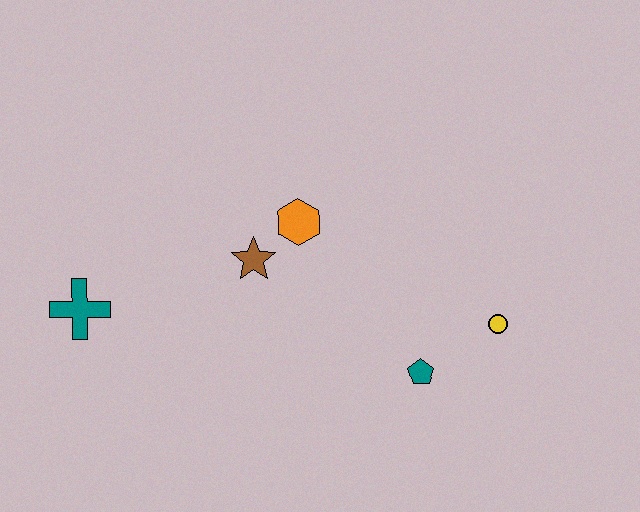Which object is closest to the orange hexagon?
The brown star is closest to the orange hexagon.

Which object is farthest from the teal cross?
The yellow circle is farthest from the teal cross.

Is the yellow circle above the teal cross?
No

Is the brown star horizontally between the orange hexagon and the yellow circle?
No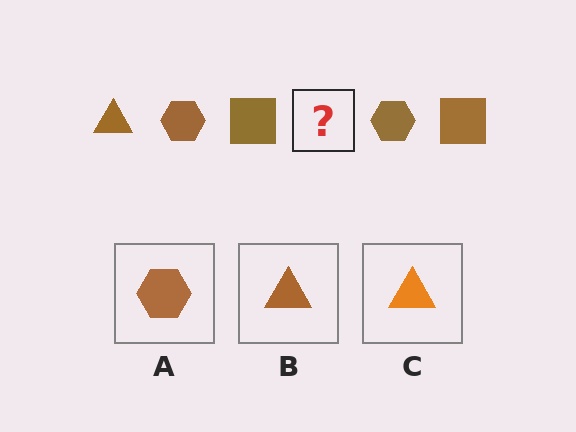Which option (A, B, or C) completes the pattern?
B.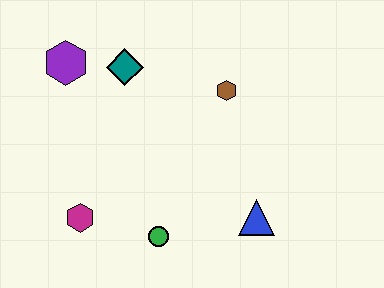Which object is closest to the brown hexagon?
The teal diamond is closest to the brown hexagon.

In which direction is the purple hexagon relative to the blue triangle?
The purple hexagon is to the left of the blue triangle.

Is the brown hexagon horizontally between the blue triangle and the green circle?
Yes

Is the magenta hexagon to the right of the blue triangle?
No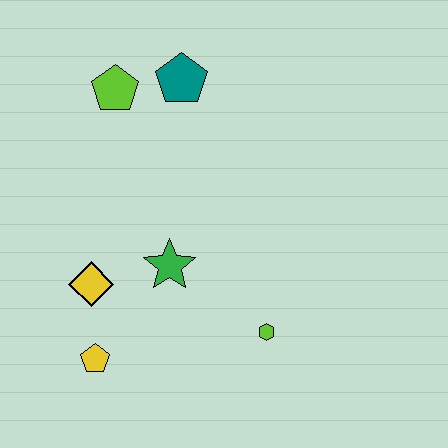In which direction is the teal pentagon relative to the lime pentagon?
The teal pentagon is to the right of the lime pentagon.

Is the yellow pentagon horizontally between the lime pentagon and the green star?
No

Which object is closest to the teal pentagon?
The lime pentagon is closest to the teal pentagon.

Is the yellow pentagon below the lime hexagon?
Yes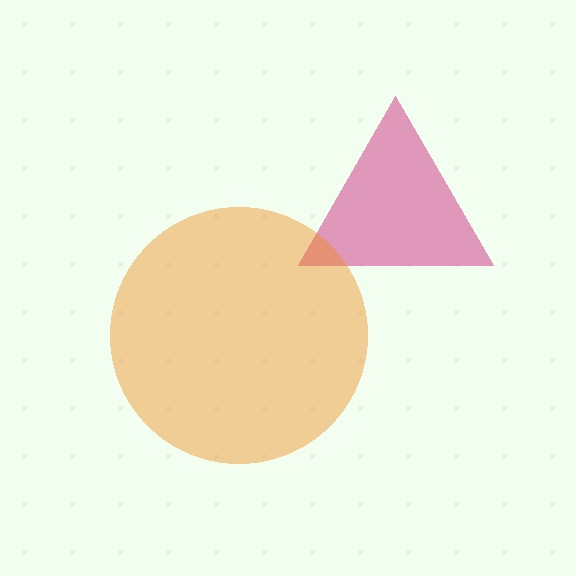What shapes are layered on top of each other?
The layered shapes are: a pink triangle, an orange circle.